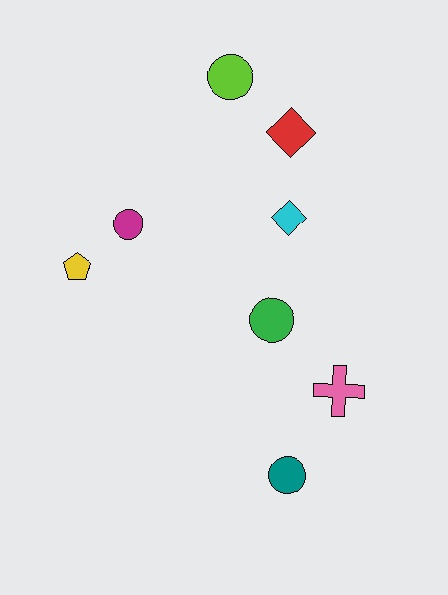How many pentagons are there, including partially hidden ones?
There is 1 pentagon.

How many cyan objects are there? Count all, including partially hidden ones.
There is 1 cyan object.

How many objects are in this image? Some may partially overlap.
There are 8 objects.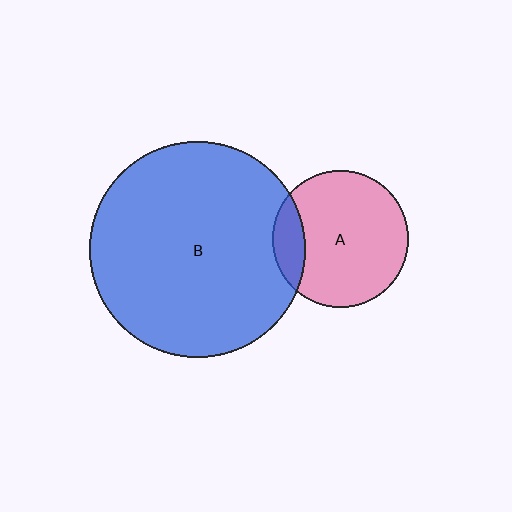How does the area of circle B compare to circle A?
Approximately 2.5 times.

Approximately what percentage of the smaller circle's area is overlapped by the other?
Approximately 15%.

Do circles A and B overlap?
Yes.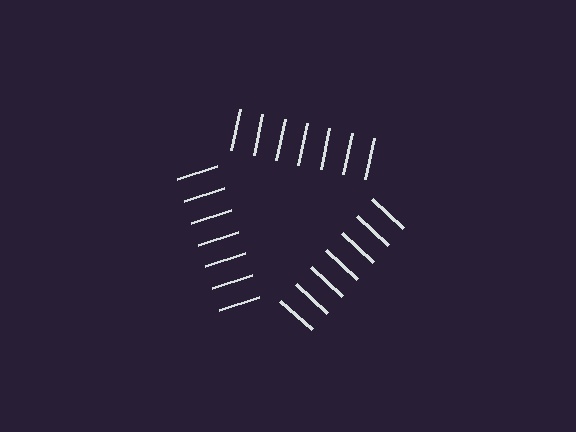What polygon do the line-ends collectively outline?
An illusory triangle — the line segments terminate on its edges but no continuous stroke is drawn.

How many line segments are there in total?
21 — 7 along each of the 3 edges.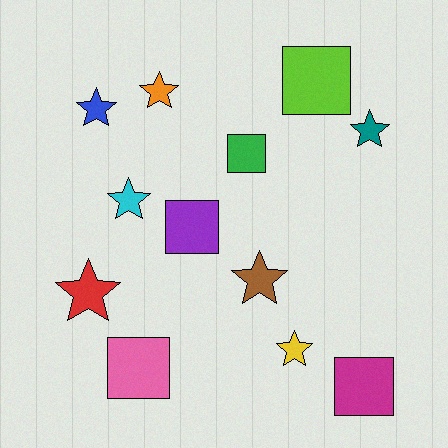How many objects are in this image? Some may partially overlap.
There are 12 objects.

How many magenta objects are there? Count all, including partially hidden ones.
There is 1 magenta object.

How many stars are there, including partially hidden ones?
There are 7 stars.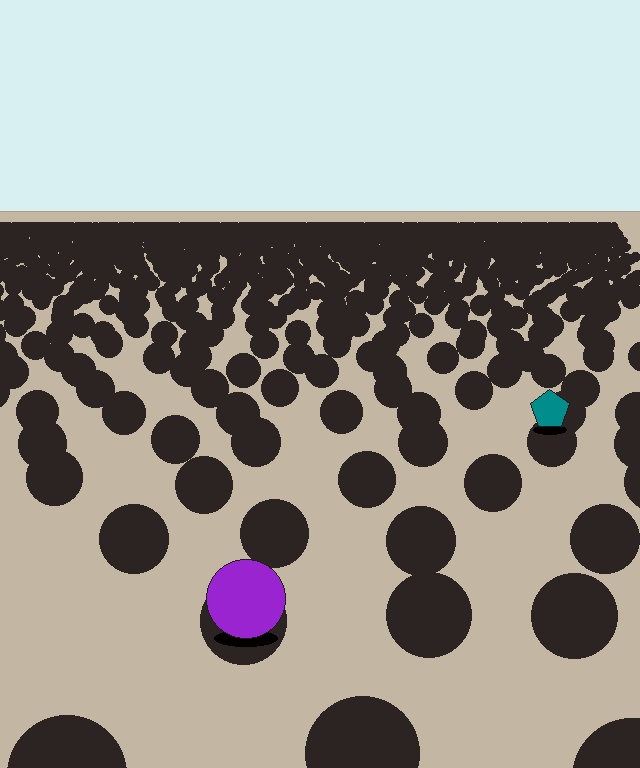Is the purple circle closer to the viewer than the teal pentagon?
Yes. The purple circle is closer — you can tell from the texture gradient: the ground texture is coarser near it.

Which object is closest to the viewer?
The purple circle is closest. The texture marks near it are larger and more spread out.